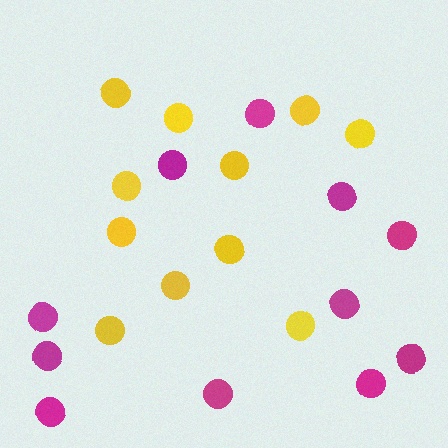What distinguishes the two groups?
There are 2 groups: one group of yellow circles (11) and one group of magenta circles (11).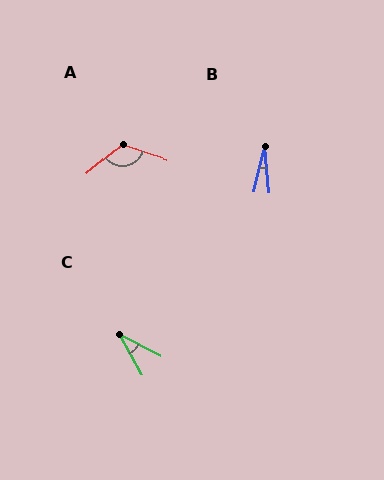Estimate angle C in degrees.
Approximately 33 degrees.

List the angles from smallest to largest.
B (18°), C (33°), A (122°).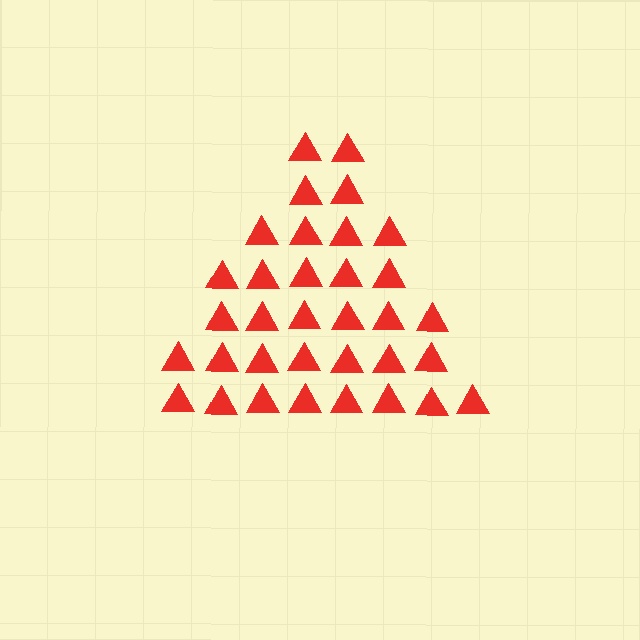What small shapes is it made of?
It is made of small triangles.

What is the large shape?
The large shape is a triangle.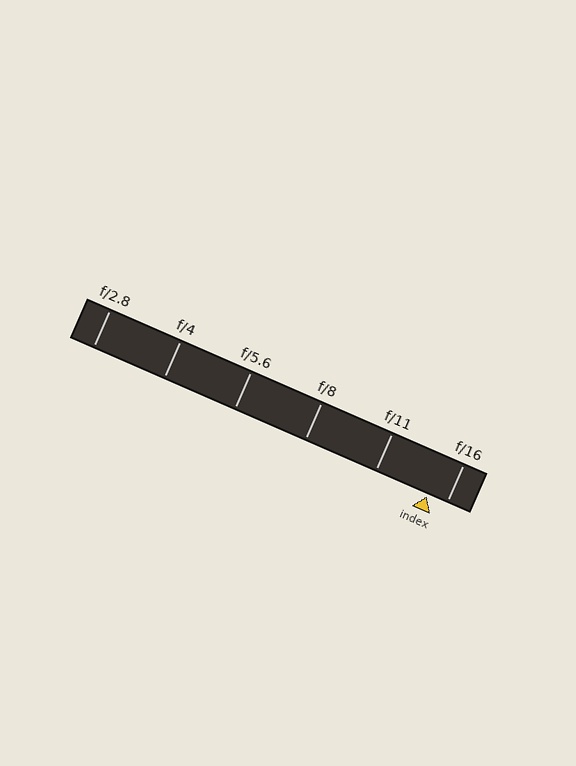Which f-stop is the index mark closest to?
The index mark is closest to f/16.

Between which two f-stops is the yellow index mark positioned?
The index mark is between f/11 and f/16.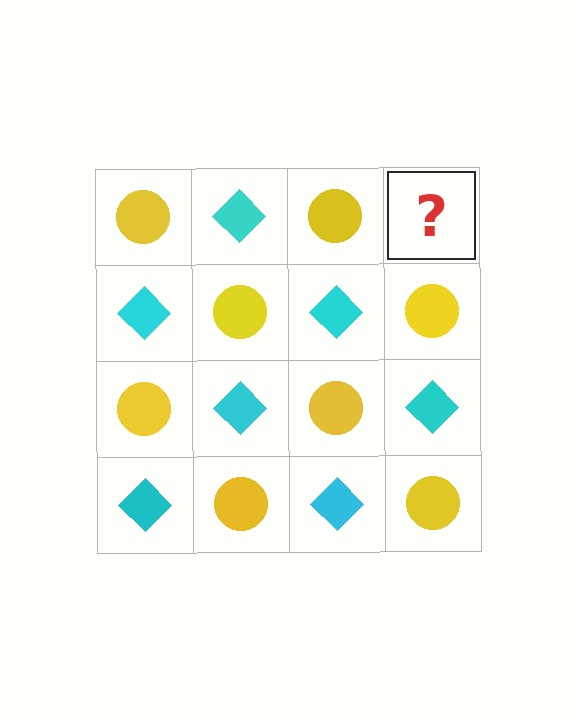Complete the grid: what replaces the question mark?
The question mark should be replaced with a cyan diamond.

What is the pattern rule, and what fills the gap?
The rule is that it alternates yellow circle and cyan diamond in a checkerboard pattern. The gap should be filled with a cyan diamond.